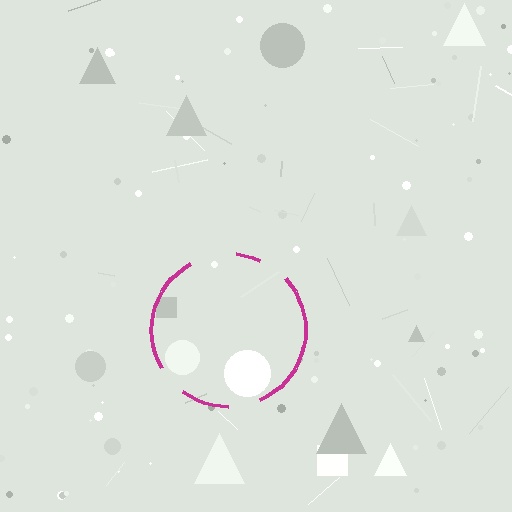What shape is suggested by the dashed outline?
The dashed outline suggests a circle.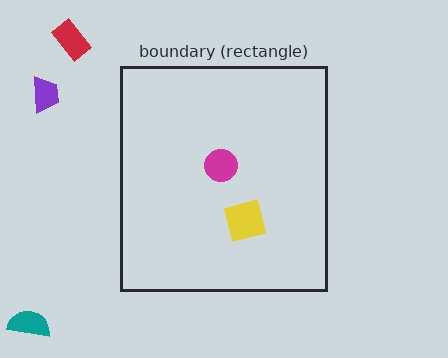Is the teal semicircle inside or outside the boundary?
Outside.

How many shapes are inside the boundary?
2 inside, 3 outside.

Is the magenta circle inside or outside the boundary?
Inside.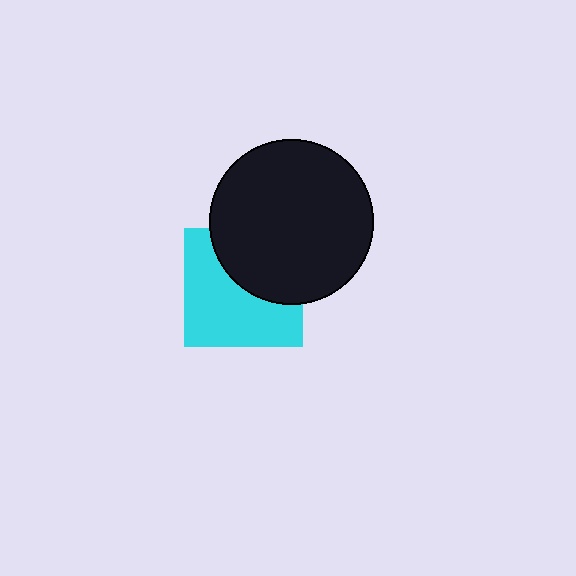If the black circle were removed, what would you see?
You would see the complete cyan square.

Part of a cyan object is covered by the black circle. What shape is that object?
It is a square.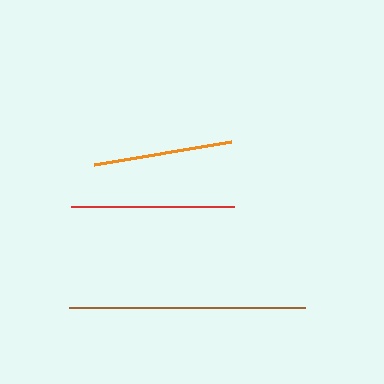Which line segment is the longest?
The brown line is the longest at approximately 237 pixels.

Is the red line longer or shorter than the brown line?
The brown line is longer than the red line.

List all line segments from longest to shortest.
From longest to shortest: brown, red, orange.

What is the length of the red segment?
The red segment is approximately 163 pixels long.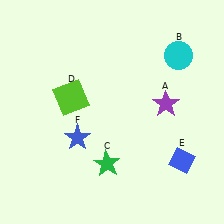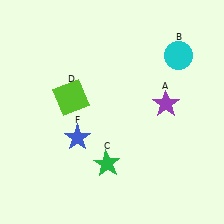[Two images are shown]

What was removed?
The blue diamond (E) was removed in Image 2.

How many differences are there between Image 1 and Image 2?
There is 1 difference between the two images.